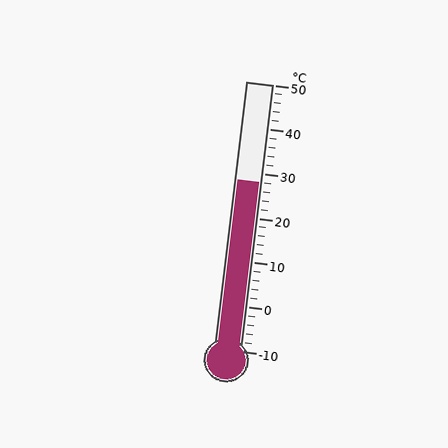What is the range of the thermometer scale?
The thermometer scale ranges from -10°C to 50°C.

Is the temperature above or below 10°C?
The temperature is above 10°C.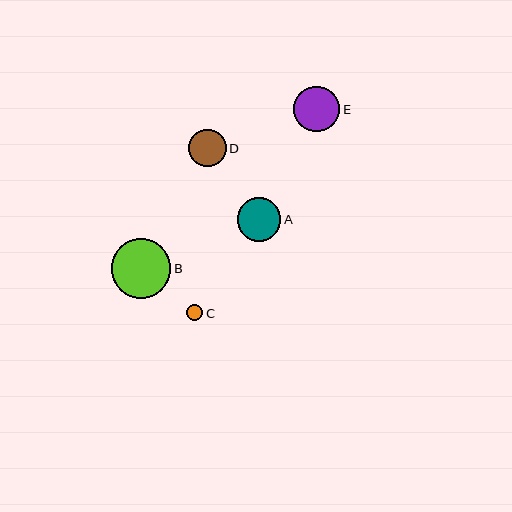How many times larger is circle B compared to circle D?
Circle B is approximately 1.6 times the size of circle D.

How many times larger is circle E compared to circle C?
Circle E is approximately 2.9 times the size of circle C.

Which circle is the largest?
Circle B is the largest with a size of approximately 60 pixels.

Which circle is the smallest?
Circle C is the smallest with a size of approximately 16 pixels.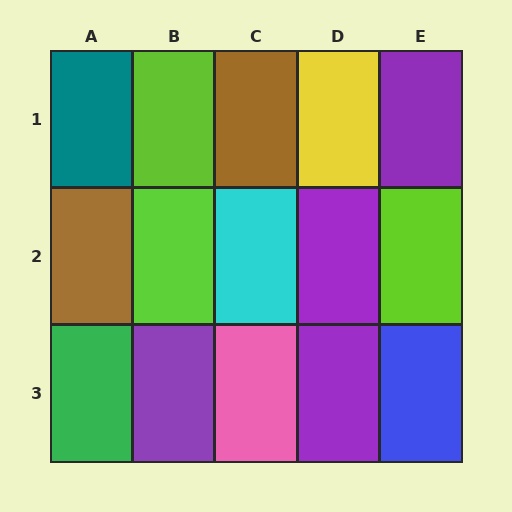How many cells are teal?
1 cell is teal.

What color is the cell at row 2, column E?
Lime.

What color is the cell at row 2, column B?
Lime.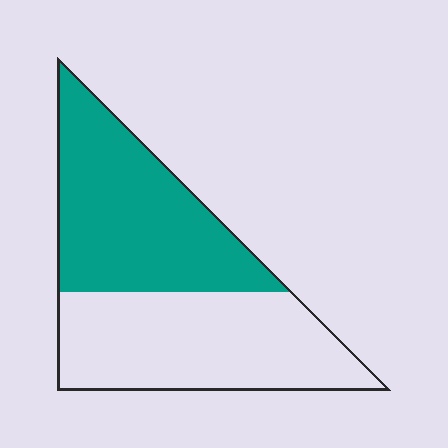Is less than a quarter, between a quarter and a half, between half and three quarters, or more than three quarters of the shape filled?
Between a quarter and a half.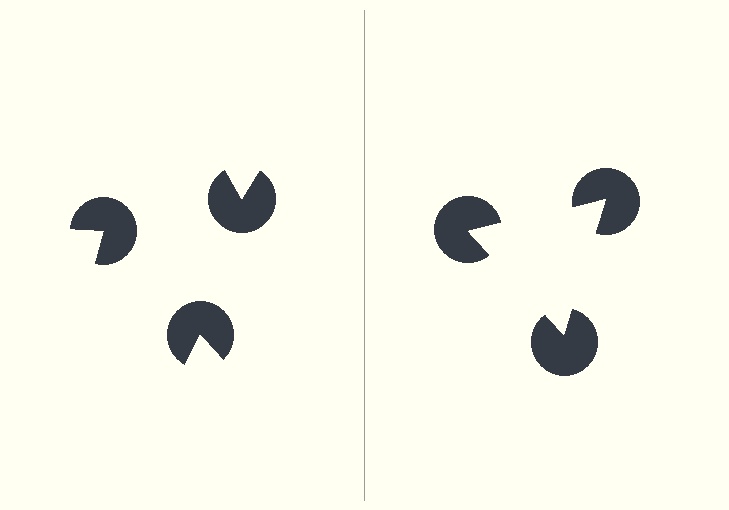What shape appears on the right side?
An illusory triangle.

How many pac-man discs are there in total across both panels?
6 — 3 on each side.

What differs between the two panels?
The pac-man discs are positioned identically on both sides; only the wedge orientations differ. On the right they align to a triangle; on the left they are misaligned.